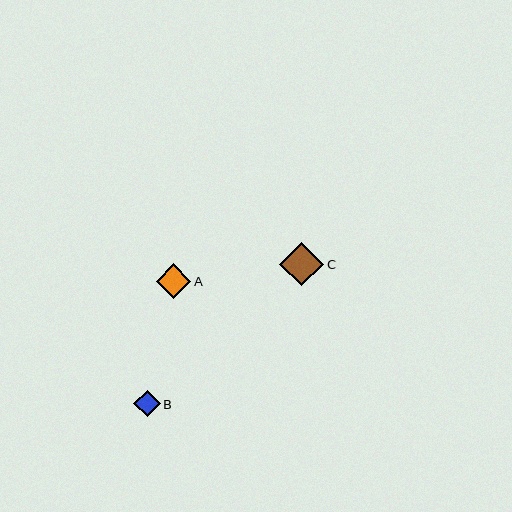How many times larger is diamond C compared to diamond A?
Diamond C is approximately 1.3 times the size of diamond A.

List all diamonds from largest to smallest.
From largest to smallest: C, A, B.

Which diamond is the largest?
Diamond C is the largest with a size of approximately 44 pixels.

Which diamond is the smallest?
Diamond B is the smallest with a size of approximately 26 pixels.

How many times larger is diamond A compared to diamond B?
Diamond A is approximately 1.3 times the size of diamond B.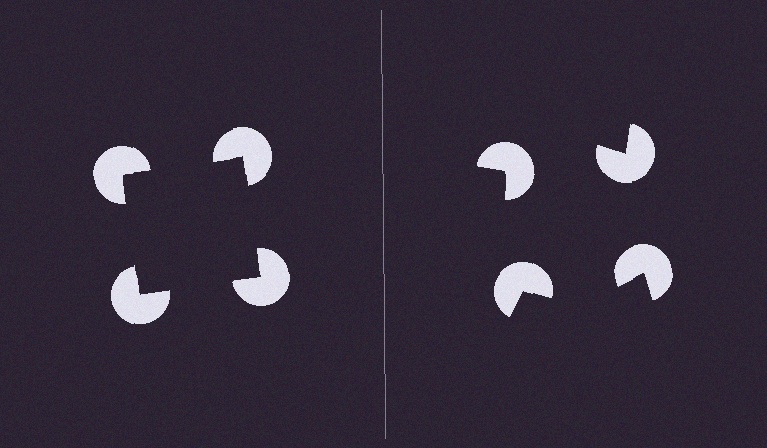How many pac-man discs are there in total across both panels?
8 — 4 on each side.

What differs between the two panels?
The pac-man discs are positioned identically on both sides; only the wedge orientations differ. On the left they align to a square; on the right they are misaligned.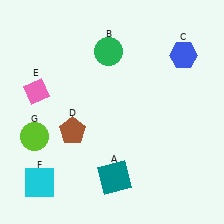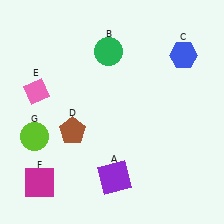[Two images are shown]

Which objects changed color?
A changed from teal to purple. F changed from cyan to magenta.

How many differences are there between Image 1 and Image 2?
There are 2 differences between the two images.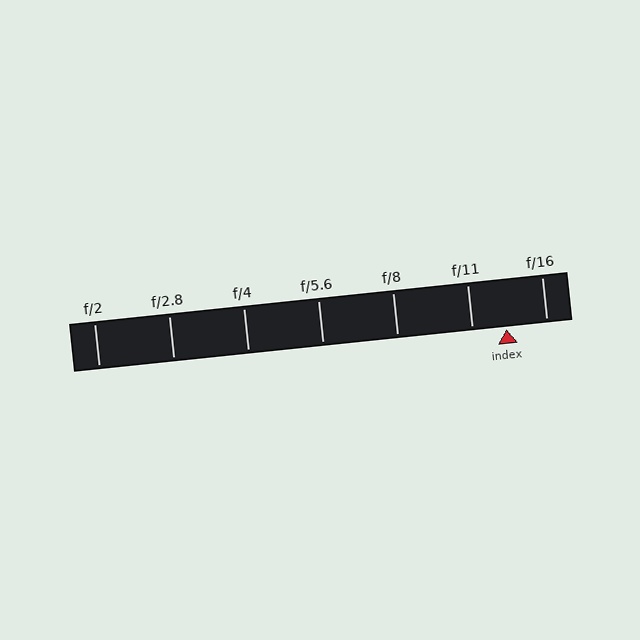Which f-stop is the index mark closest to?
The index mark is closest to f/11.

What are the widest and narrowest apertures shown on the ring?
The widest aperture shown is f/2 and the narrowest is f/16.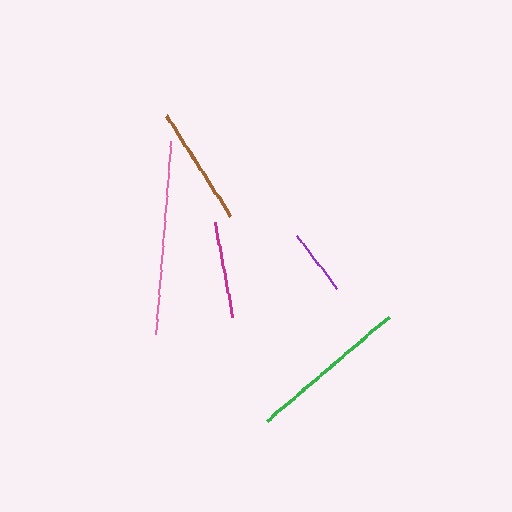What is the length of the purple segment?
The purple segment is approximately 66 pixels long.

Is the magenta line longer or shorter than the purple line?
The magenta line is longer than the purple line.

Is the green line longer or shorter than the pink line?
The pink line is longer than the green line.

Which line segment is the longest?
The pink line is the longest at approximately 194 pixels.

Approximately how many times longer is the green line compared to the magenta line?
The green line is approximately 1.7 times the length of the magenta line.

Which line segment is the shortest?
The purple line is the shortest at approximately 66 pixels.